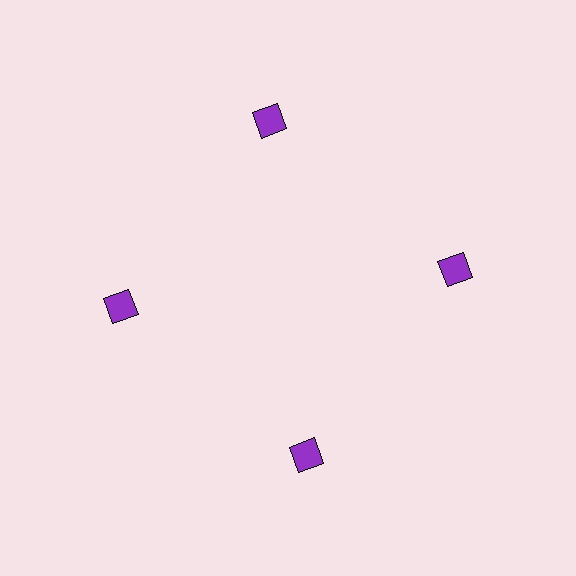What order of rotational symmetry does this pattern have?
This pattern has 4-fold rotational symmetry.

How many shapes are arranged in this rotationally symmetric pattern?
There are 4 shapes, arranged in 4 groups of 1.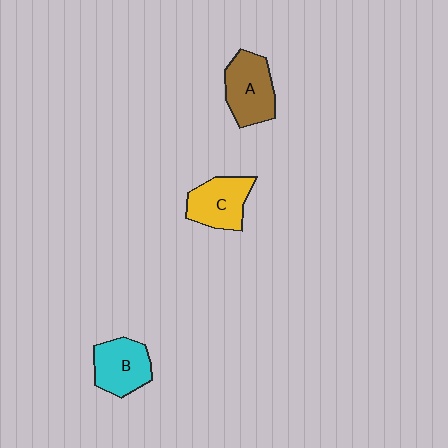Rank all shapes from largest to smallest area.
From largest to smallest: A (brown), B (cyan), C (yellow).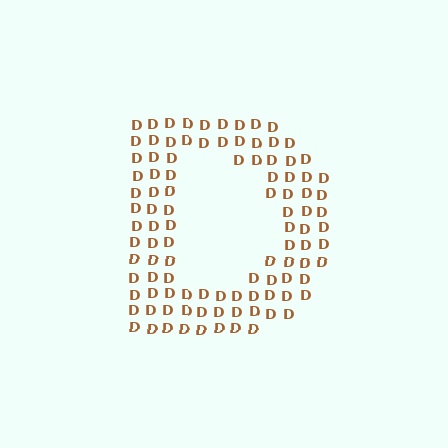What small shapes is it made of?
It is made of small letter D's.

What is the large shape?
The large shape is the letter D.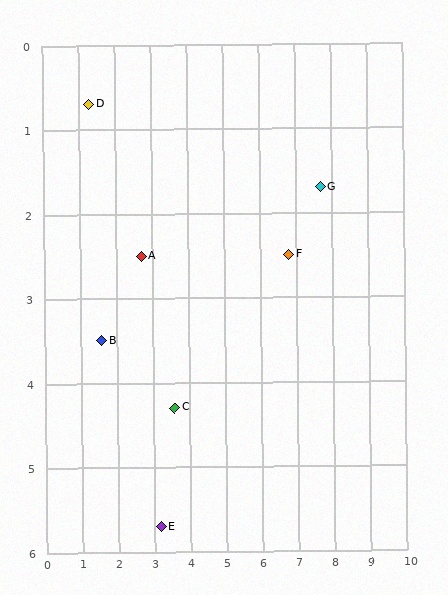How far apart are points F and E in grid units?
Points F and E are about 4.8 grid units apart.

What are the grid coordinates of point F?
Point F is at approximately (6.8, 2.5).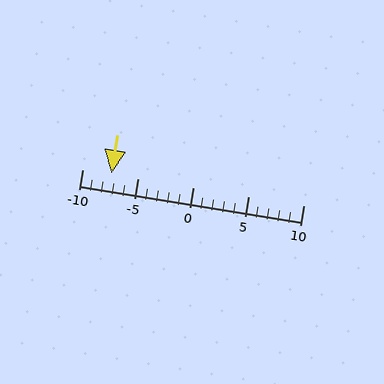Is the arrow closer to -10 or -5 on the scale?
The arrow is closer to -5.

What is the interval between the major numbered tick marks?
The major tick marks are spaced 5 units apart.